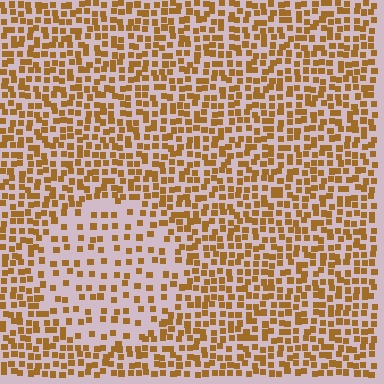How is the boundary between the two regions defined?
The boundary is defined by a change in element density (approximately 2.1x ratio). All elements are the same color, size, and shape.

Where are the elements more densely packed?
The elements are more densely packed outside the circle boundary.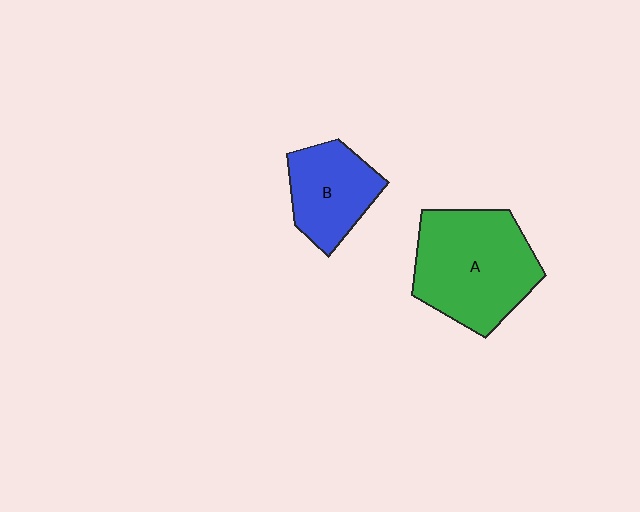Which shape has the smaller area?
Shape B (blue).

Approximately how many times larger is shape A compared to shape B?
Approximately 1.7 times.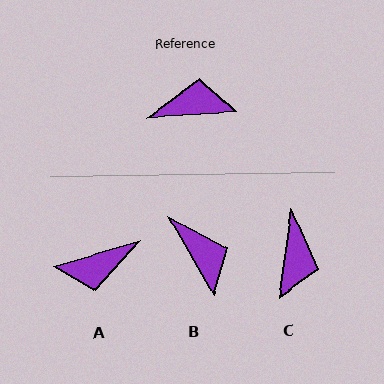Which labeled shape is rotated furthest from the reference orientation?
A, about 168 degrees away.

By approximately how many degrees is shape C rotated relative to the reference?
Approximately 102 degrees clockwise.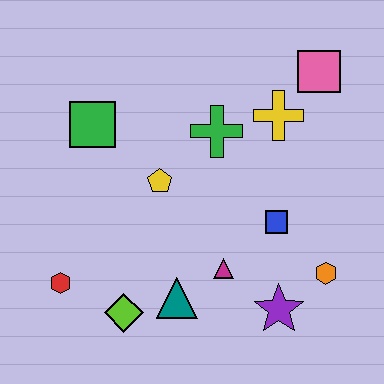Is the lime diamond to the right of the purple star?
No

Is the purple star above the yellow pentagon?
No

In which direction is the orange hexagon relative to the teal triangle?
The orange hexagon is to the right of the teal triangle.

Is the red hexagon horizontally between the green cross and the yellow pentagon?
No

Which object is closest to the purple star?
The orange hexagon is closest to the purple star.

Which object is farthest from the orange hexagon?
The green square is farthest from the orange hexagon.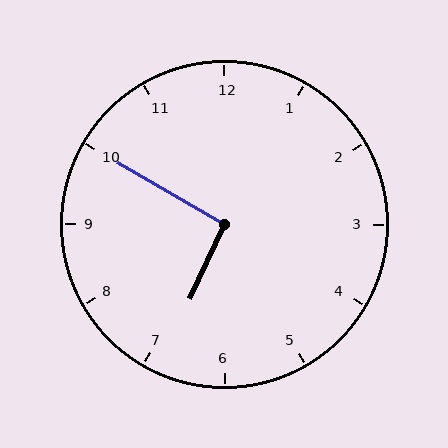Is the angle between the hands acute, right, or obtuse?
It is right.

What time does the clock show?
6:50.